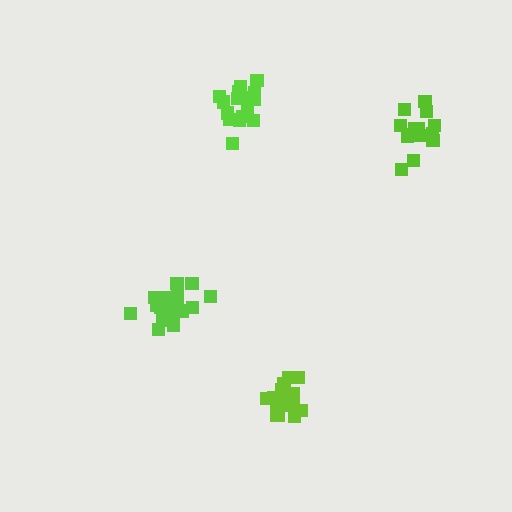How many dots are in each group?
Group 1: 15 dots, Group 2: 20 dots, Group 3: 21 dots, Group 4: 17 dots (73 total).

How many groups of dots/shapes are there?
There are 4 groups.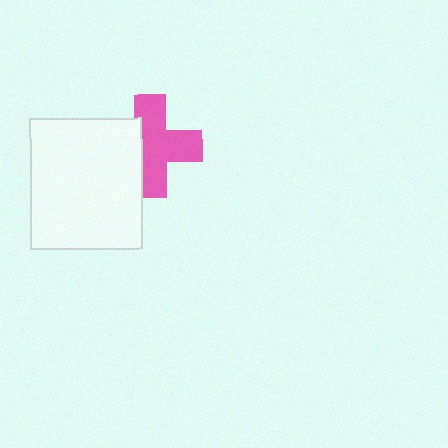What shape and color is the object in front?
The object in front is a white rectangle.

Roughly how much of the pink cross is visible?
Most of it is visible (roughly 68%).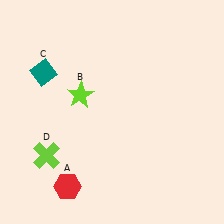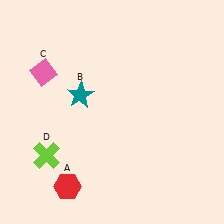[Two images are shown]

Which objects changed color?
B changed from lime to teal. C changed from teal to pink.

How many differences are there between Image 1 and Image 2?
There are 2 differences between the two images.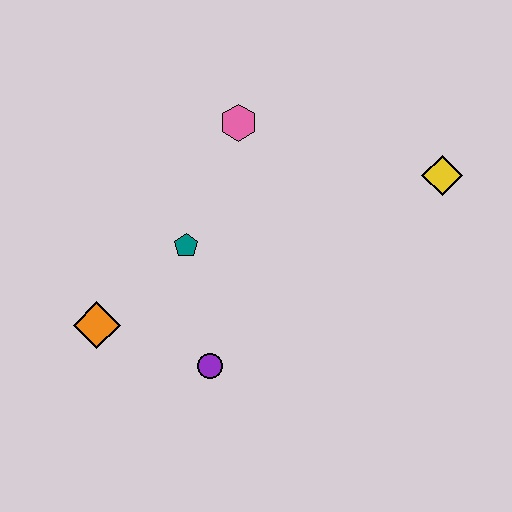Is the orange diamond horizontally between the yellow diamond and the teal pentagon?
No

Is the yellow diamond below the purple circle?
No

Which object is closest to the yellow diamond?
The pink hexagon is closest to the yellow diamond.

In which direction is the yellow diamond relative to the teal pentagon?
The yellow diamond is to the right of the teal pentagon.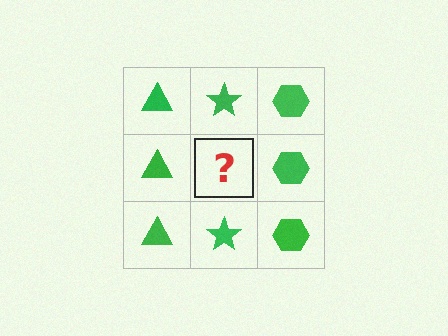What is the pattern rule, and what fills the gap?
The rule is that each column has a consistent shape. The gap should be filled with a green star.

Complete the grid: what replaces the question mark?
The question mark should be replaced with a green star.